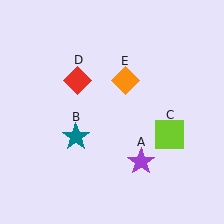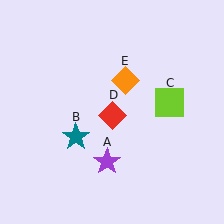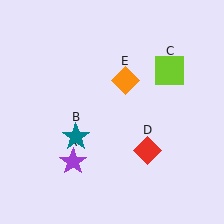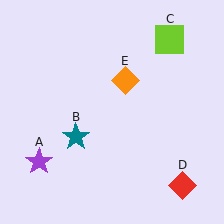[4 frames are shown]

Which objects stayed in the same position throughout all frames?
Teal star (object B) and orange diamond (object E) remained stationary.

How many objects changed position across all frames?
3 objects changed position: purple star (object A), lime square (object C), red diamond (object D).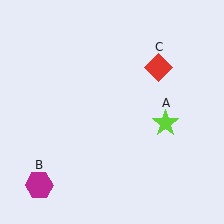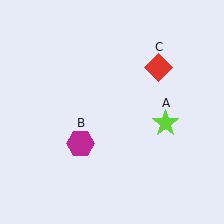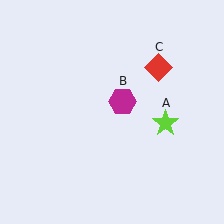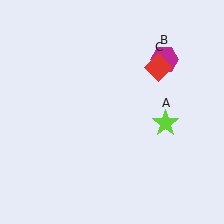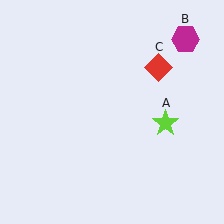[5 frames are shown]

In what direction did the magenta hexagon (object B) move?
The magenta hexagon (object B) moved up and to the right.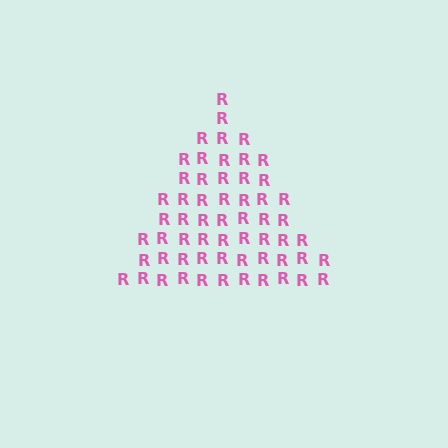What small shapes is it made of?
It is made of small letter R's.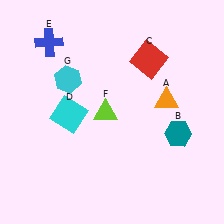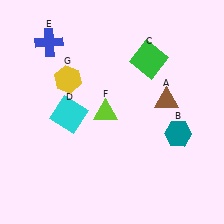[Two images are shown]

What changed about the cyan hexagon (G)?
In Image 1, G is cyan. In Image 2, it changed to yellow.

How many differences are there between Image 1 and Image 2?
There are 3 differences between the two images.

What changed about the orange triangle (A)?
In Image 1, A is orange. In Image 2, it changed to brown.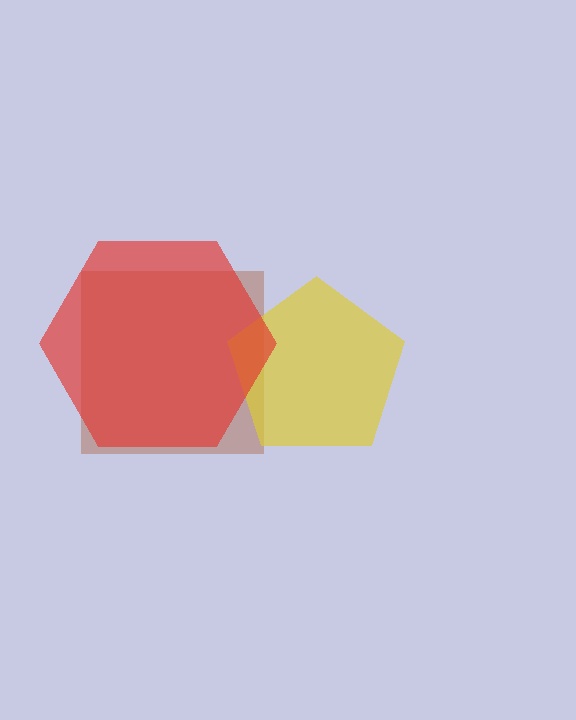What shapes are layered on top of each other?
The layered shapes are: a brown square, a yellow pentagon, a red hexagon.